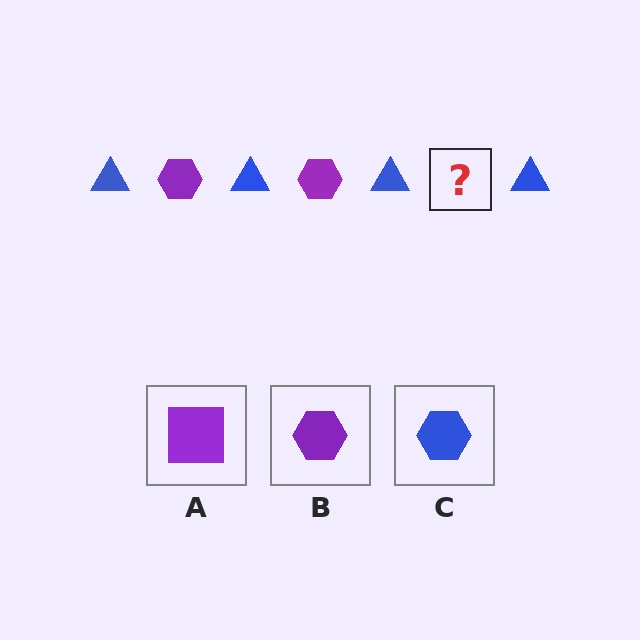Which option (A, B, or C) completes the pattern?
B.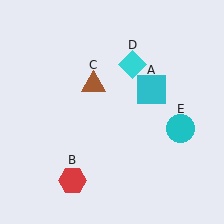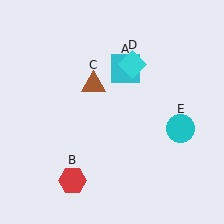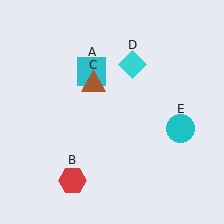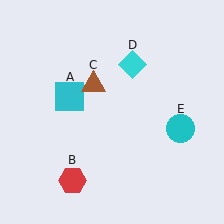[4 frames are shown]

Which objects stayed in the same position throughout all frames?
Red hexagon (object B) and brown triangle (object C) and cyan diamond (object D) and cyan circle (object E) remained stationary.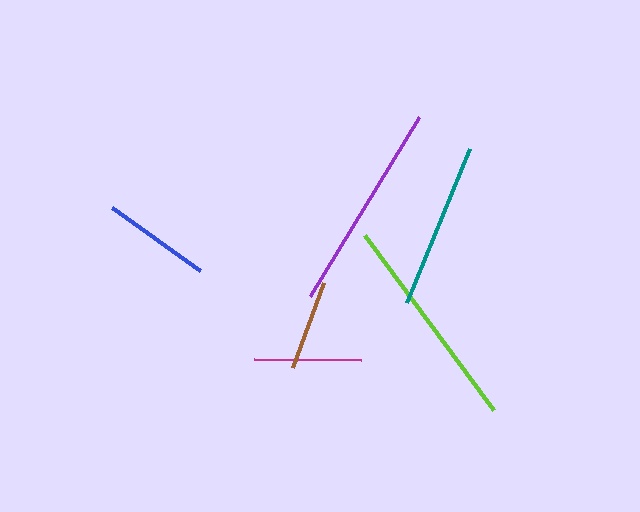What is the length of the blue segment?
The blue segment is approximately 108 pixels long.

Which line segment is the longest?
The lime line is the longest at approximately 217 pixels.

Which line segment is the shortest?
The brown line is the shortest at approximately 91 pixels.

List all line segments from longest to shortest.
From longest to shortest: lime, purple, teal, blue, magenta, brown.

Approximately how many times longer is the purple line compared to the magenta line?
The purple line is approximately 2.0 times the length of the magenta line.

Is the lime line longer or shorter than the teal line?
The lime line is longer than the teal line.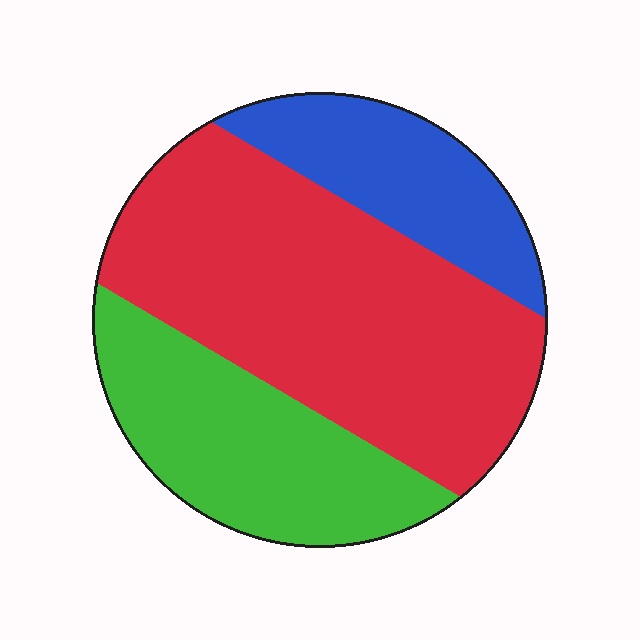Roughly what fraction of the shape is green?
Green covers about 30% of the shape.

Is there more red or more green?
Red.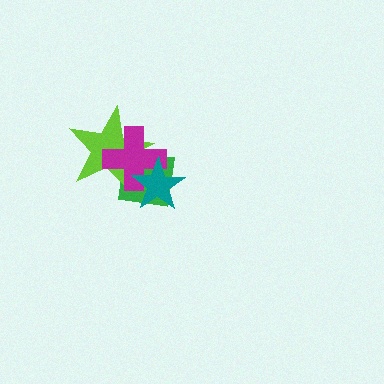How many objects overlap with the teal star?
3 objects overlap with the teal star.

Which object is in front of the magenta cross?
The teal star is in front of the magenta cross.